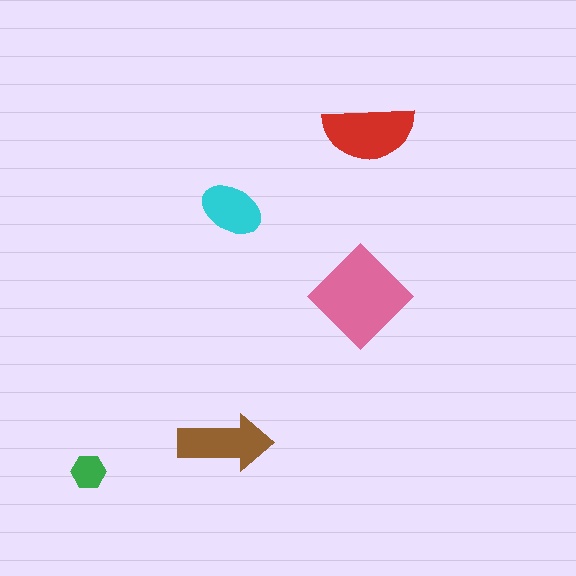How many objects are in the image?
There are 5 objects in the image.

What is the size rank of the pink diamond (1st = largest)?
1st.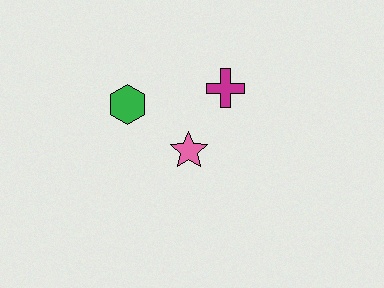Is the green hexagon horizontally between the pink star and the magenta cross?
No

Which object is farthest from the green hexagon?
The magenta cross is farthest from the green hexagon.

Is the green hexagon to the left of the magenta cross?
Yes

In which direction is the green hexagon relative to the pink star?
The green hexagon is to the left of the pink star.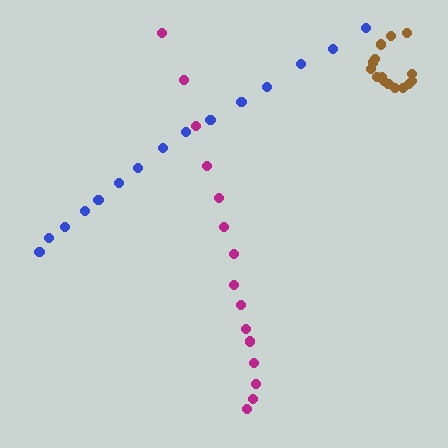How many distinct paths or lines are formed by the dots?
There are 3 distinct paths.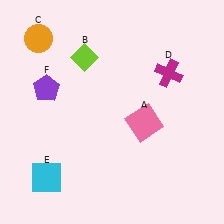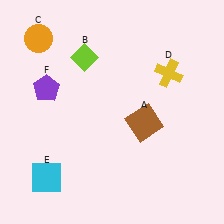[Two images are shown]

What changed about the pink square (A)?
In Image 1, A is pink. In Image 2, it changed to brown.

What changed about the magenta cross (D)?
In Image 1, D is magenta. In Image 2, it changed to yellow.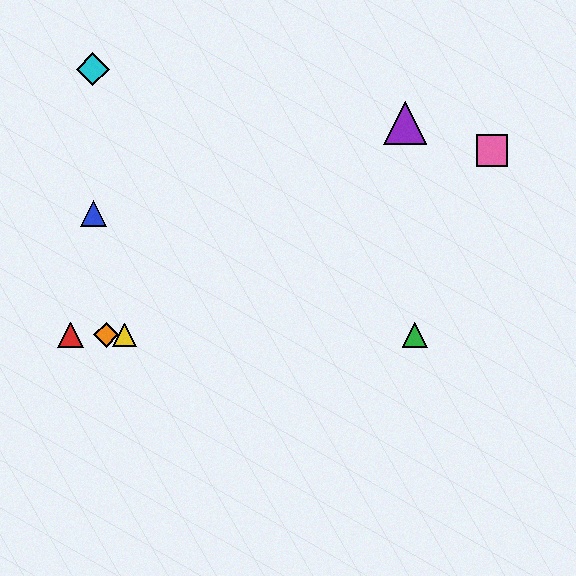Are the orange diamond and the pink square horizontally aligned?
No, the orange diamond is at y≈335 and the pink square is at y≈151.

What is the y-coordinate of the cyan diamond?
The cyan diamond is at y≈69.